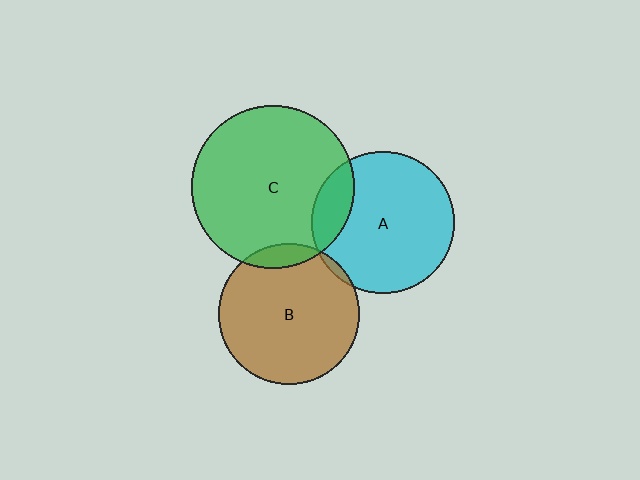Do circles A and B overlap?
Yes.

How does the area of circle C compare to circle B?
Approximately 1.3 times.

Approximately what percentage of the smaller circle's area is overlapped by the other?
Approximately 5%.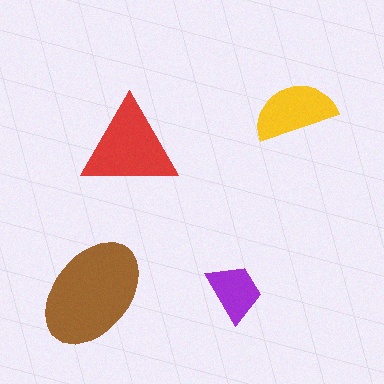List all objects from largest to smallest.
The brown ellipse, the red triangle, the yellow semicircle, the purple trapezoid.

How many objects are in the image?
There are 4 objects in the image.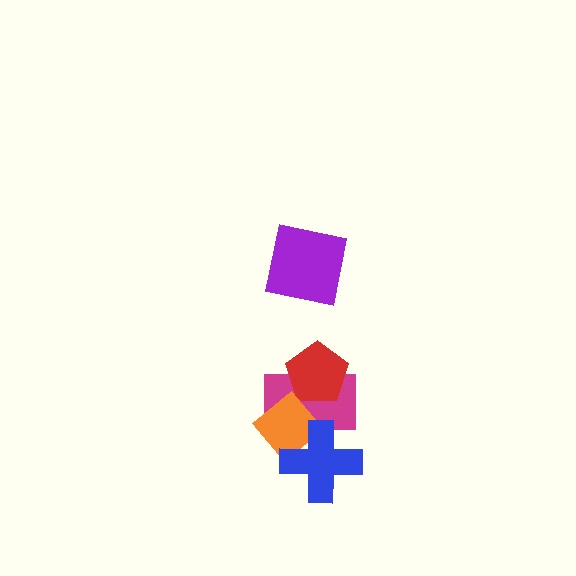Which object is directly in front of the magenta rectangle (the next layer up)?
The red pentagon is directly in front of the magenta rectangle.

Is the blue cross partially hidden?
No, no other shape covers it.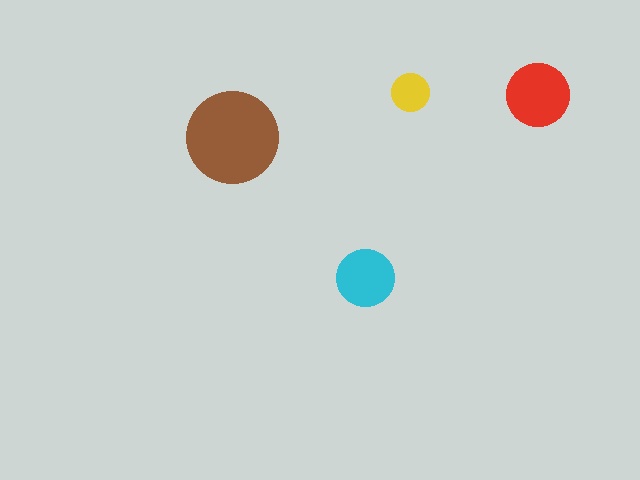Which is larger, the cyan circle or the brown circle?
The brown one.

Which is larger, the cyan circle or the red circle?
The red one.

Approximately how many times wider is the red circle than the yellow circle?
About 1.5 times wider.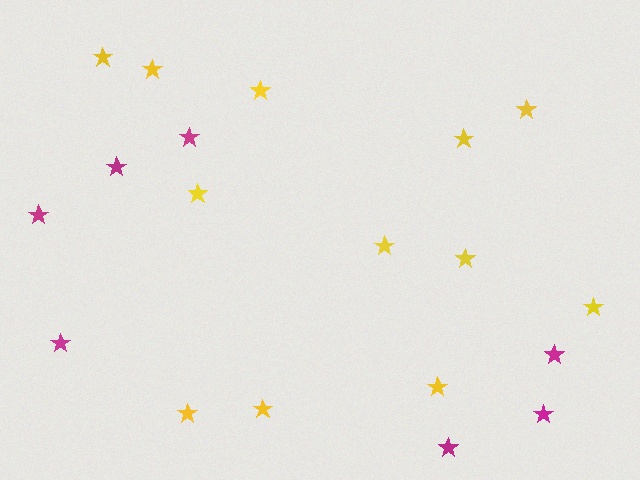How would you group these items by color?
There are 2 groups: one group of yellow stars (12) and one group of magenta stars (7).